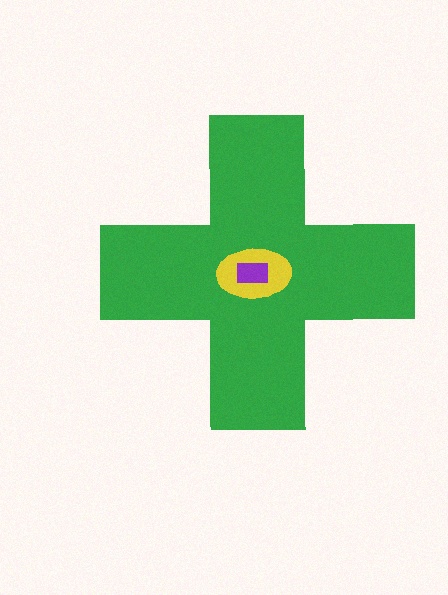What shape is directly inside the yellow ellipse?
The purple rectangle.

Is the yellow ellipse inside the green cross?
Yes.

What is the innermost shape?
The purple rectangle.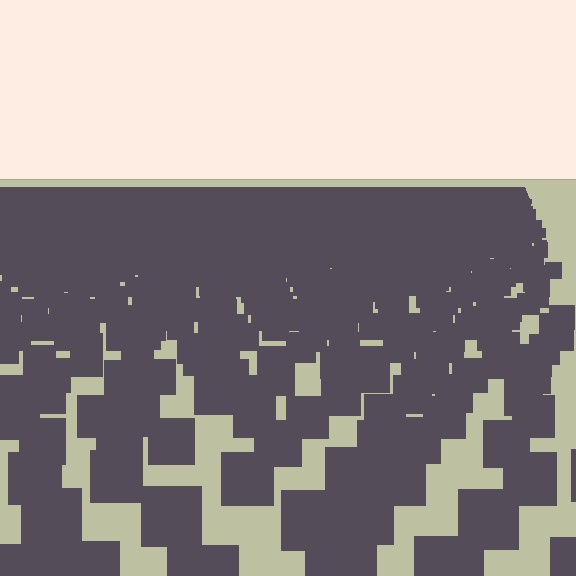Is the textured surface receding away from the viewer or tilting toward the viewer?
The surface is receding away from the viewer. Texture elements get smaller and denser toward the top.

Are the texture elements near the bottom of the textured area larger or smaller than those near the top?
Larger. Near the bottom, elements are closer to the viewer and appear at a bigger on-screen size.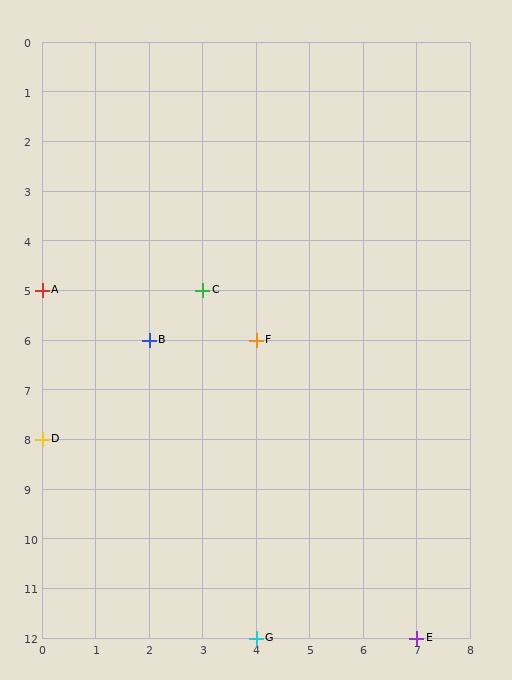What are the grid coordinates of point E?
Point E is at grid coordinates (7, 12).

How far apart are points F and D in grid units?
Points F and D are 4 columns and 2 rows apart (about 4.5 grid units diagonally).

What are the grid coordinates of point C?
Point C is at grid coordinates (3, 5).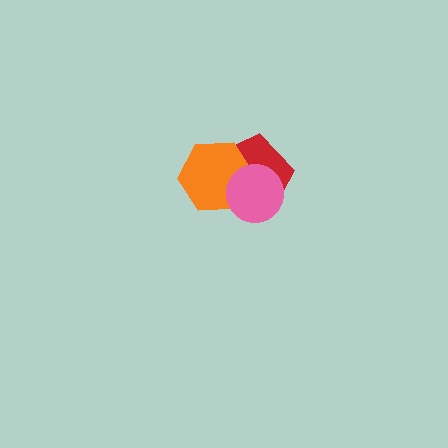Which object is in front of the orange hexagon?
The pink circle is in front of the orange hexagon.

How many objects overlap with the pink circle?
2 objects overlap with the pink circle.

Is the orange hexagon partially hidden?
Yes, it is partially covered by another shape.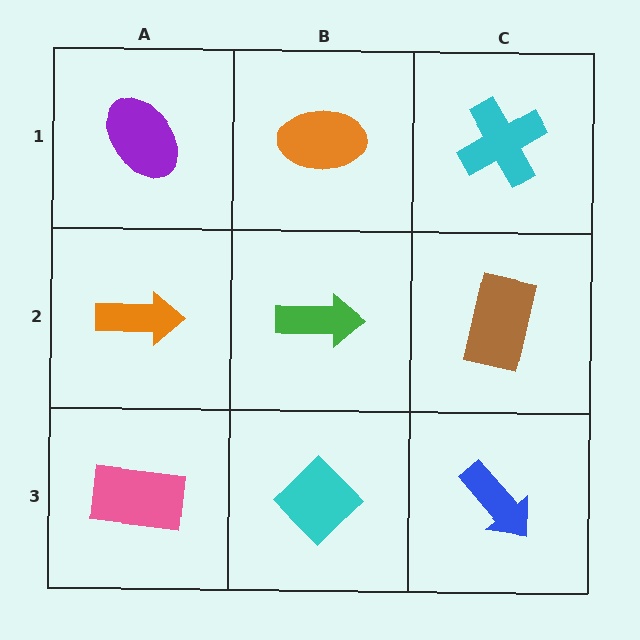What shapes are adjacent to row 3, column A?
An orange arrow (row 2, column A), a cyan diamond (row 3, column B).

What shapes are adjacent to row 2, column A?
A purple ellipse (row 1, column A), a pink rectangle (row 3, column A), a green arrow (row 2, column B).